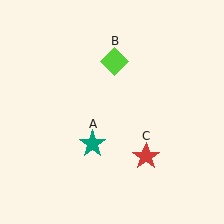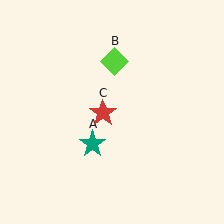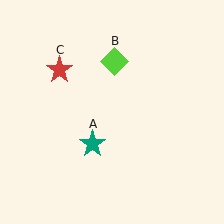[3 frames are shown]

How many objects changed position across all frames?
1 object changed position: red star (object C).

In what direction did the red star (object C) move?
The red star (object C) moved up and to the left.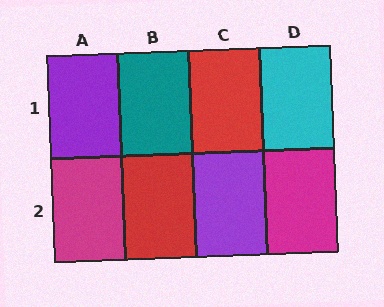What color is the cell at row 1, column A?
Purple.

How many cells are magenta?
2 cells are magenta.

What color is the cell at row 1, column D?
Cyan.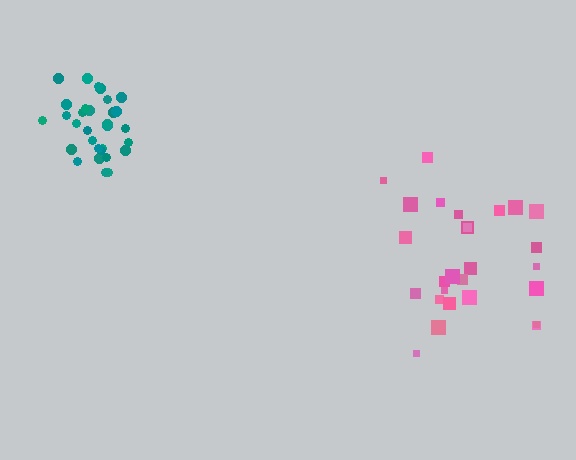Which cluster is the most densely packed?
Teal.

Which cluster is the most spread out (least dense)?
Pink.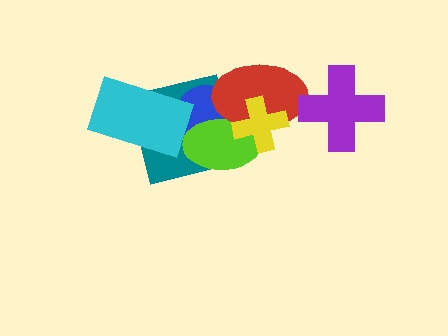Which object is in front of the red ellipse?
The yellow cross is in front of the red ellipse.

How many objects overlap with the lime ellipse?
4 objects overlap with the lime ellipse.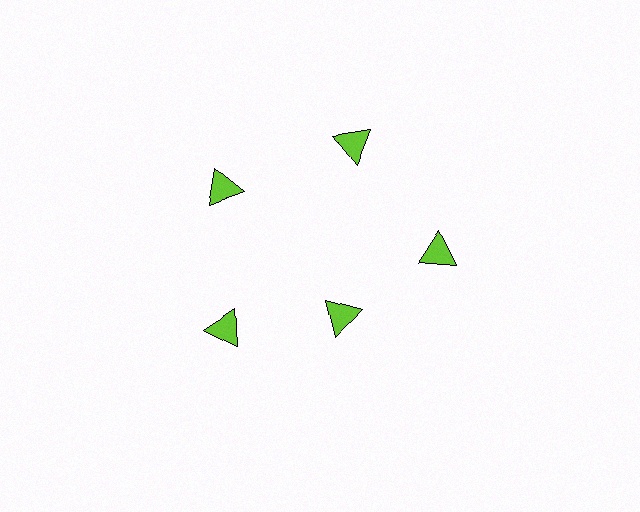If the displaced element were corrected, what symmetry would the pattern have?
It would have 5-fold rotational symmetry — the pattern would map onto itself every 72 degrees.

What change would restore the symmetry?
The symmetry would be restored by moving it outward, back onto the ring so that all 5 triangles sit at equal angles and equal distance from the center.